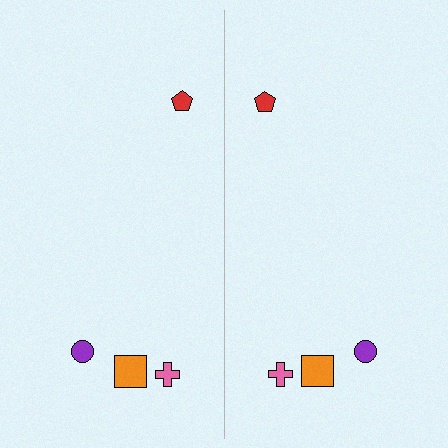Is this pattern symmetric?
Yes, this pattern has bilateral (reflection) symmetry.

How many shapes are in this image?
There are 8 shapes in this image.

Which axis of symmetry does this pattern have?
The pattern has a vertical axis of symmetry running through the center of the image.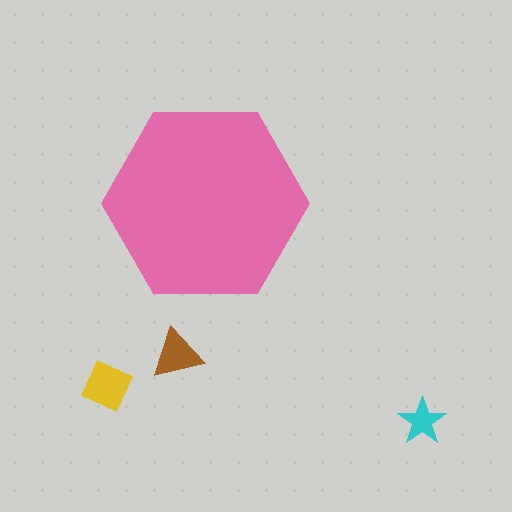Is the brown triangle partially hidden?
No, the brown triangle is fully visible.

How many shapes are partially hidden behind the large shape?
0 shapes are partially hidden.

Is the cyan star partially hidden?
No, the cyan star is fully visible.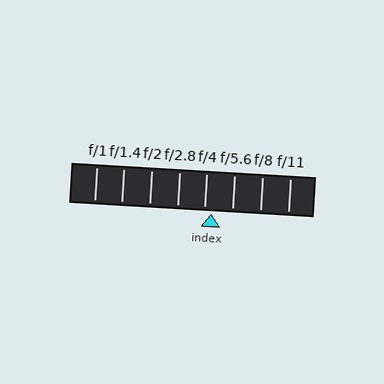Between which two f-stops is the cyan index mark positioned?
The index mark is between f/4 and f/5.6.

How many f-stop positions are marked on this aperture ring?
There are 8 f-stop positions marked.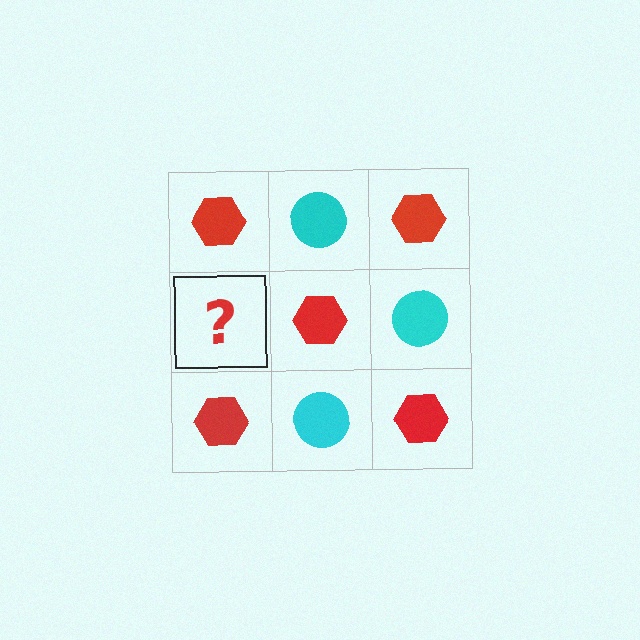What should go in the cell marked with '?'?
The missing cell should contain a cyan circle.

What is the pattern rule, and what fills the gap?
The rule is that it alternates red hexagon and cyan circle in a checkerboard pattern. The gap should be filled with a cyan circle.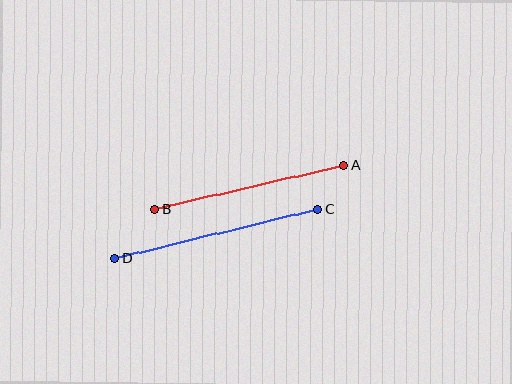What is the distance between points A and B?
The distance is approximately 194 pixels.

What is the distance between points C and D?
The distance is approximately 209 pixels.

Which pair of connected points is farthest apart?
Points C and D are farthest apart.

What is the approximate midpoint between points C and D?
The midpoint is at approximately (216, 234) pixels.